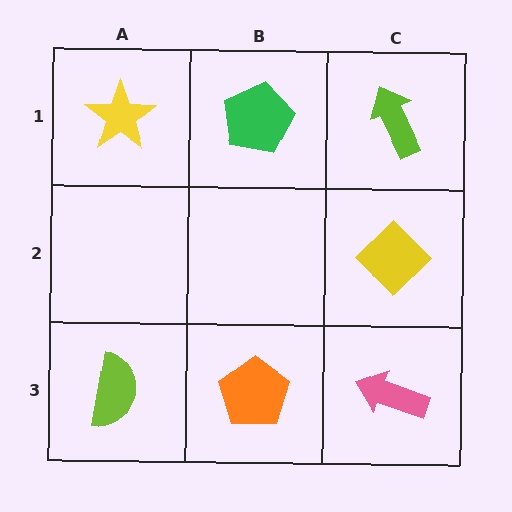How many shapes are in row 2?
1 shape.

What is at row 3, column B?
An orange pentagon.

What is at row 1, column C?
A lime arrow.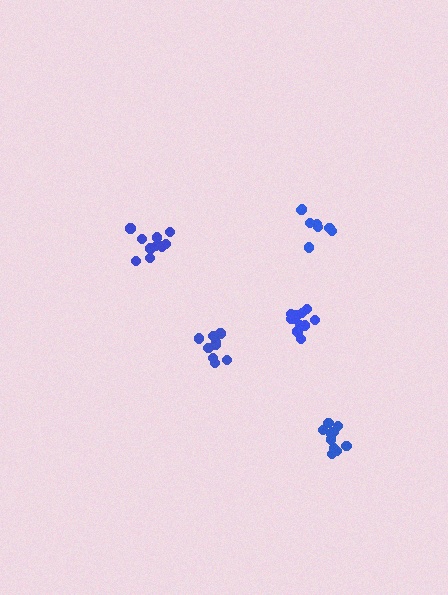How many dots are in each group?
Group 1: 10 dots, Group 2: 11 dots, Group 3: 12 dots, Group 4: 8 dots, Group 5: 12 dots (53 total).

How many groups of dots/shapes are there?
There are 5 groups.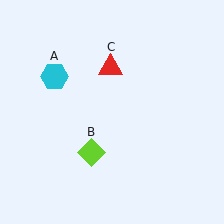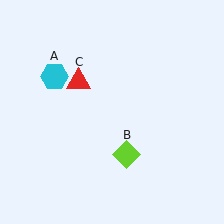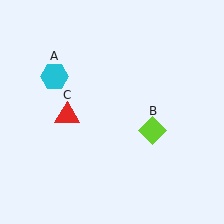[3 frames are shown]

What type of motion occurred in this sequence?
The lime diamond (object B), red triangle (object C) rotated counterclockwise around the center of the scene.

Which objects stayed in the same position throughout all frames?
Cyan hexagon (object A) remained stationary.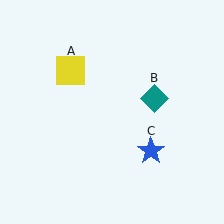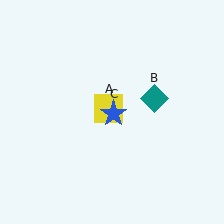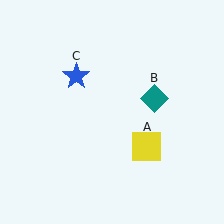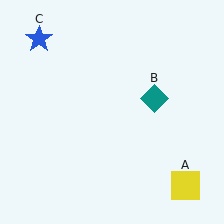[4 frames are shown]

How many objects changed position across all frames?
2 objects changed position: yellow square (object A), blue star (object C).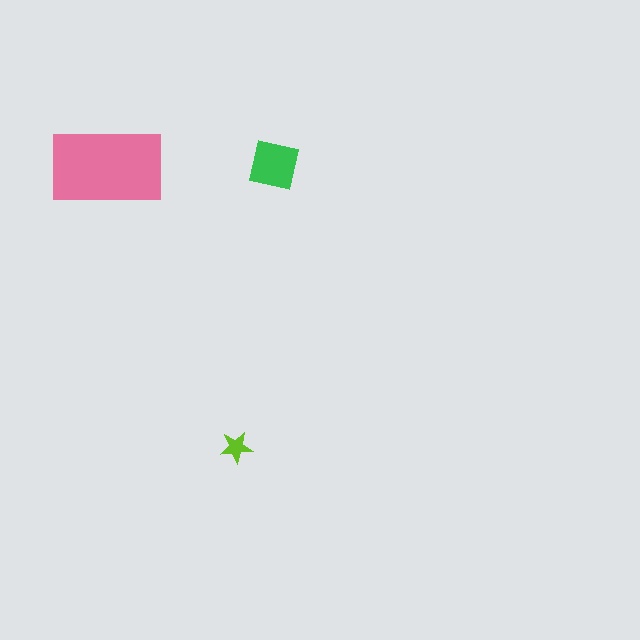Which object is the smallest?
The lime star.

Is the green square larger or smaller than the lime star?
Larger.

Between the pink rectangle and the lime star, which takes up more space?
The pink rectangle.